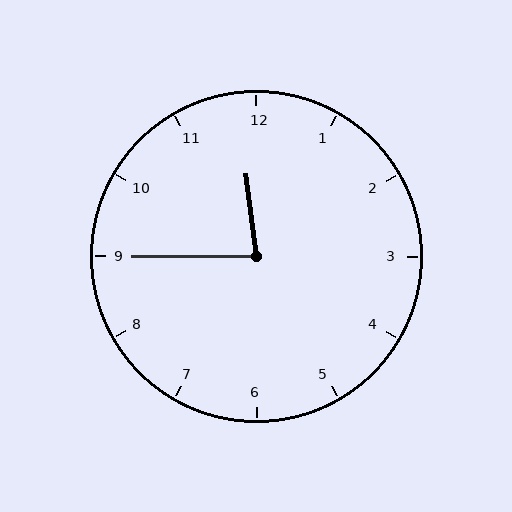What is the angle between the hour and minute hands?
Approximately 82 degrees.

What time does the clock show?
11:45.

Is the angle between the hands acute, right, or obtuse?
It is acute.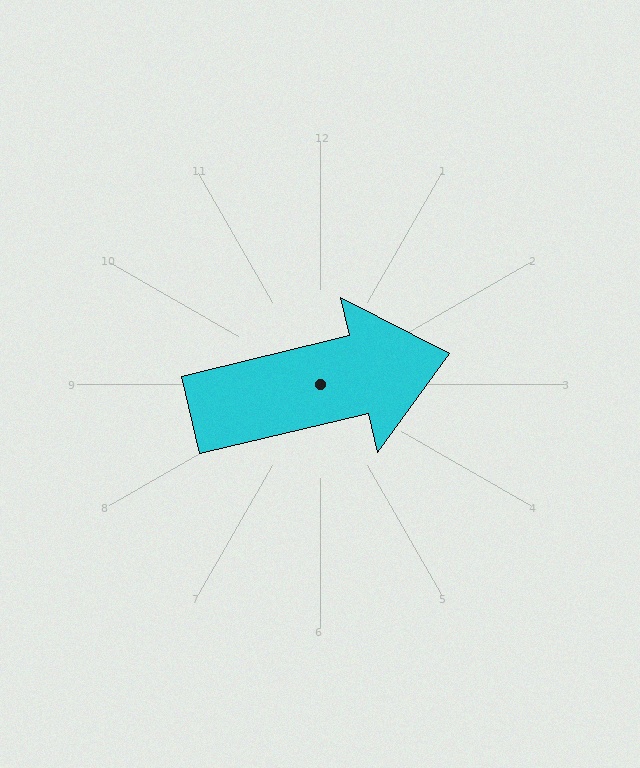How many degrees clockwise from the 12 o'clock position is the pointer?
Approximately 77 degrees.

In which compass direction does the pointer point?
East.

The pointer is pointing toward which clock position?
Roughly 3 o'clock.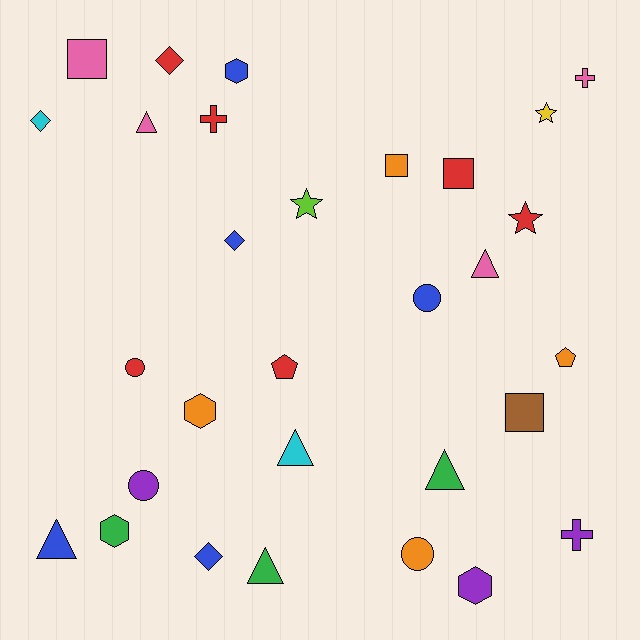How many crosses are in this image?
There are 3 crosses.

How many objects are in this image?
There are 30 objects.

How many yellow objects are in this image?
There is 1 yellow object.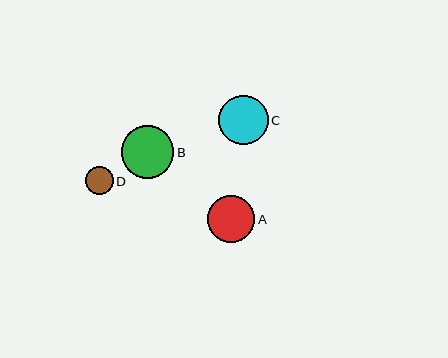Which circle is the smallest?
Circle D is the smallest with a size of approximately 28 pixels.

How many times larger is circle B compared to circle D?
Circle B is approximately 1.9 times the size of circle D.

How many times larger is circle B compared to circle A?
Circle B is approximately 1.1 times the size of circle A.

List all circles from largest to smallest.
From largest to smallest: B, C, A, D.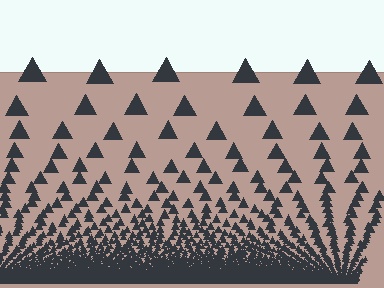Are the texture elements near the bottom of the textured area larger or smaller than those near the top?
Smaller. The gradient is inverted — elements near the bottom are smaller and denser.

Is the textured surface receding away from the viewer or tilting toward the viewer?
The surface appears to tilt toward the viewer. Texture elements get larger and sparser toward the top.